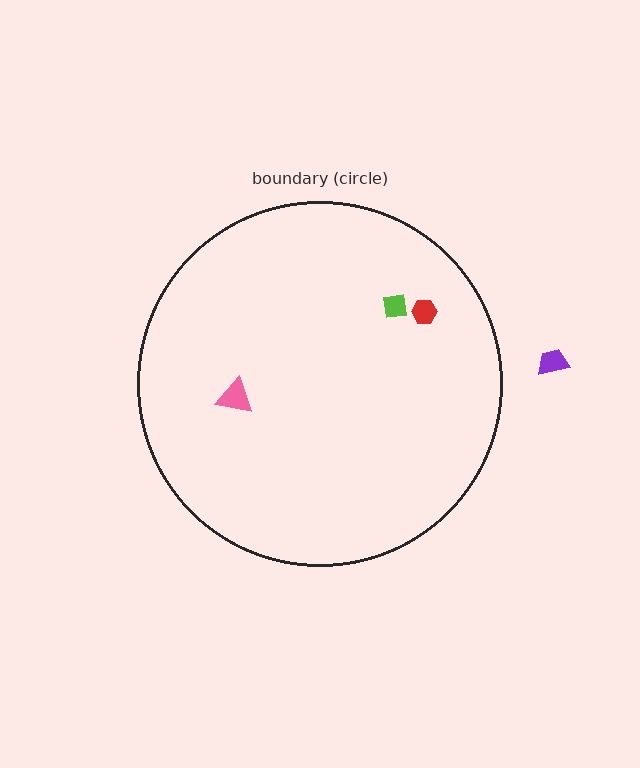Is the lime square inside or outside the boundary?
Inside.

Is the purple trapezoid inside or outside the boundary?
Outside.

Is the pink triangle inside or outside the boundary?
Inside.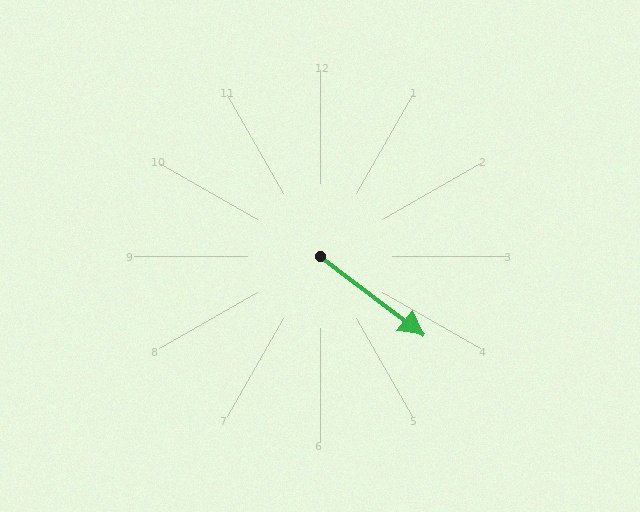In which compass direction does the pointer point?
Southeast.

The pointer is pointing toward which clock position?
Roughly 4 o'clock.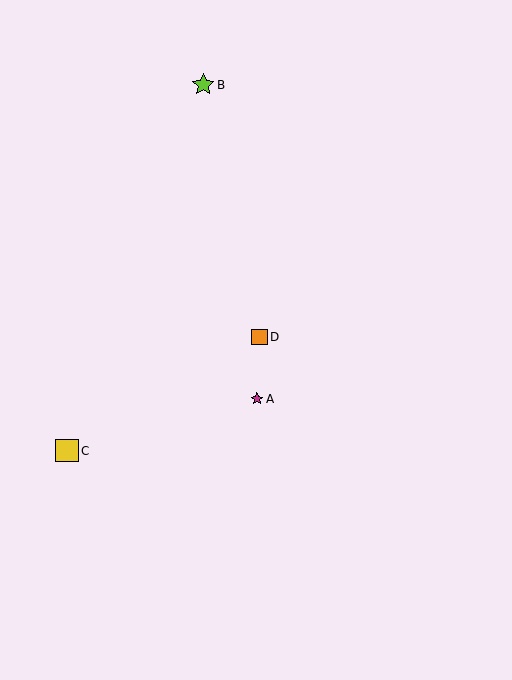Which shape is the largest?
The yellow square (labeled C) is the largest.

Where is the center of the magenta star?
The center of the magenta star is at (257, 399).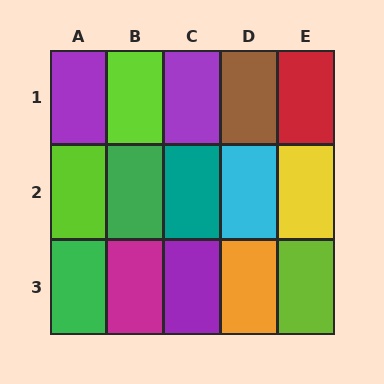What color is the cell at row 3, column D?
Orange.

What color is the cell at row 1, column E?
Red.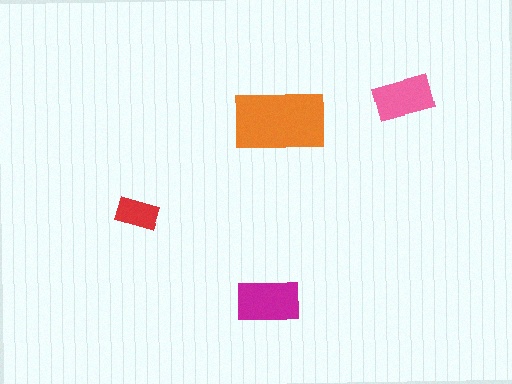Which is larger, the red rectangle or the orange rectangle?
The orange one.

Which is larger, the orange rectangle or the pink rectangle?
The orange one.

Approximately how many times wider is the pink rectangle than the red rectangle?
About 1.5 times wider.